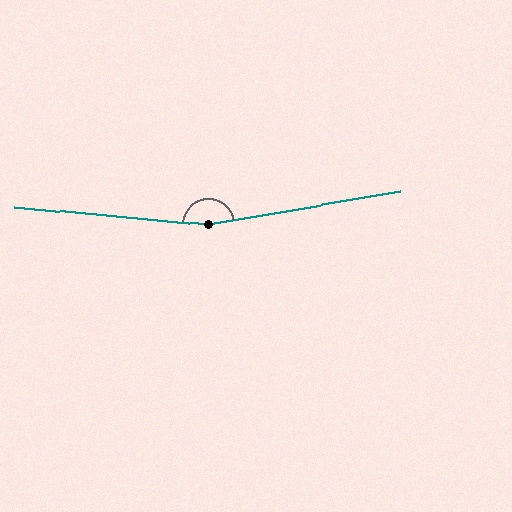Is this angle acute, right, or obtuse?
It is obtuse.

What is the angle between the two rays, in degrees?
Approximately 165 degrees.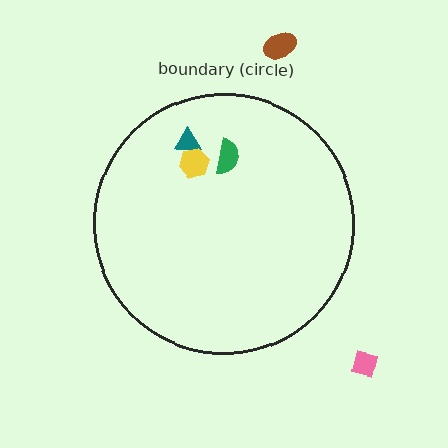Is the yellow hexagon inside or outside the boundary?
Inside.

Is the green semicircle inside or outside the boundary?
Inside.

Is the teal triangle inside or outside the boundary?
Inside.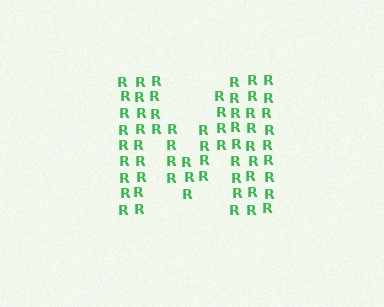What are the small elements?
The small elements are letter R's.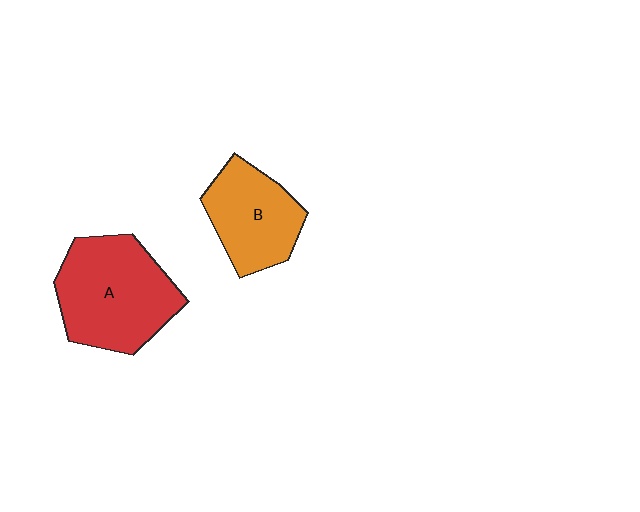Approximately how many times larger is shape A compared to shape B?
Approximately 1.4 times.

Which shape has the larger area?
Shape A (red).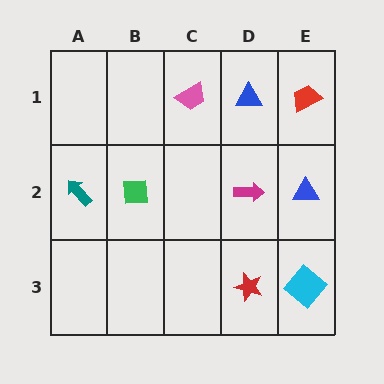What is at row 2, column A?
A teal arrow.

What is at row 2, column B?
A green square.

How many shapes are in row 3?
2 shapes.